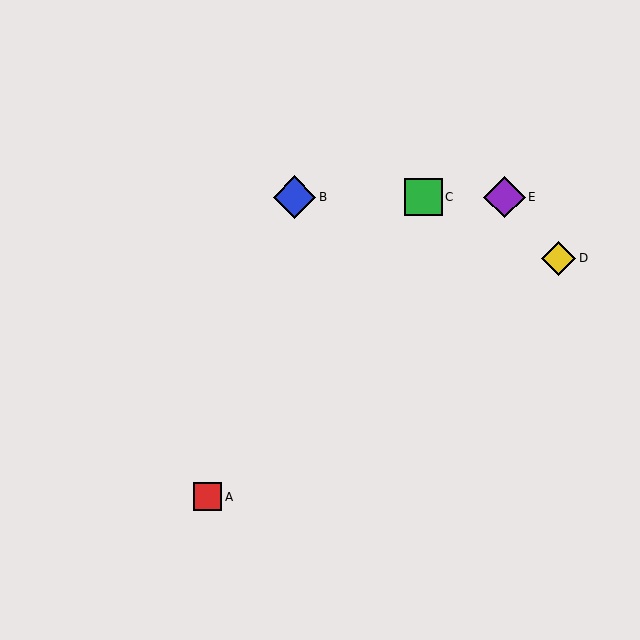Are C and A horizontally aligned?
No, C is at y≈197 and A is at y≈497.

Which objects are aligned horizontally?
Objects B, C, E are aligned horizontally.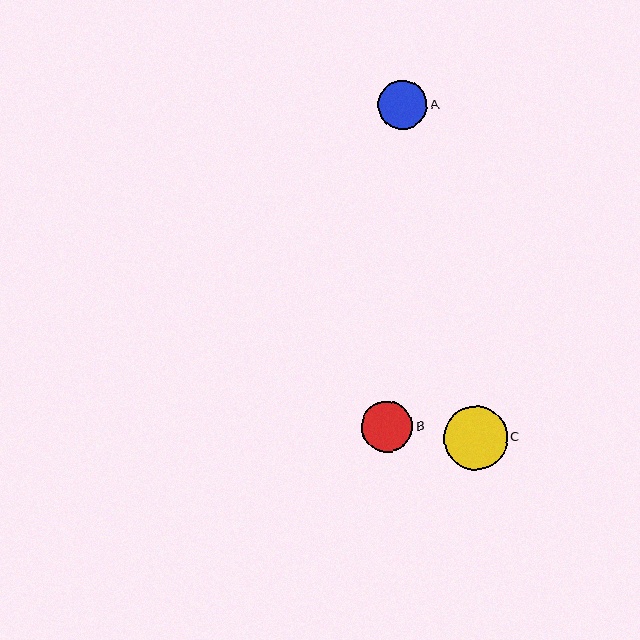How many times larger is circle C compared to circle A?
Circle C is approximately 1.3 times the size of circle A.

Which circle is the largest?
Circle C is the largest with a size of approximately 64 pixels.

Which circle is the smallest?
Circle A is the smallest with a size of approximately 50 pixels.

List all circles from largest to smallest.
From largest to smallest: C, B, A.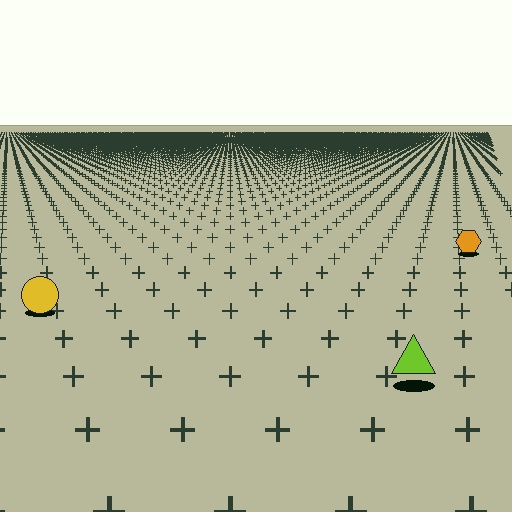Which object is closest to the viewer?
The lime triangle is closest. The texture marks near it are larger and more spread out.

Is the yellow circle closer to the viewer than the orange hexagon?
Yes. The yellow circle is closer — you can tell from the texture gradient: the ground texture is coarser near it.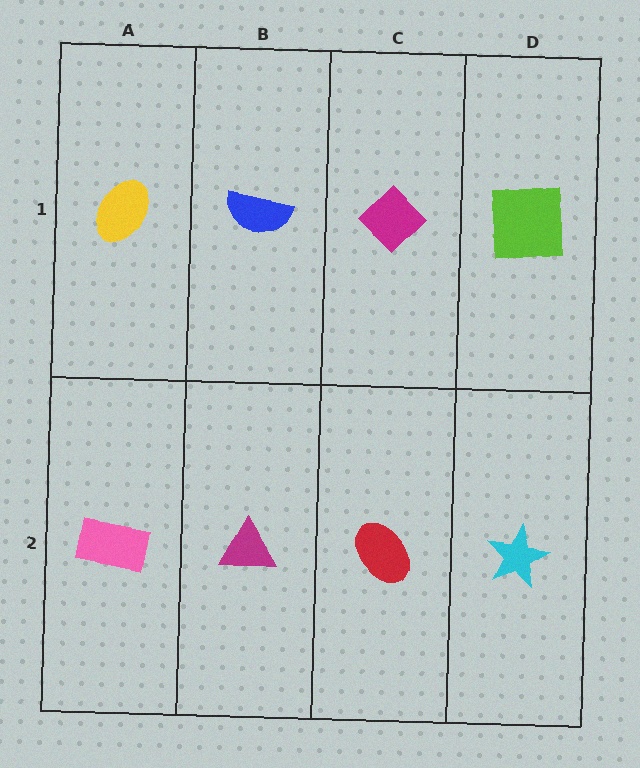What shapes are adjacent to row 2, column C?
A magenta diamond (row 1, column C), a magenta triangle (row 2, column B), a cyan star (row 2, column D).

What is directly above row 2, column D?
A lime square.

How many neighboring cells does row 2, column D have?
2.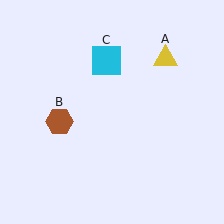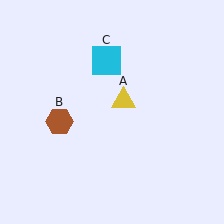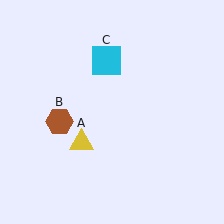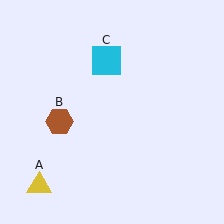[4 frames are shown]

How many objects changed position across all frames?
1 object changed position: yellow triangle (object A).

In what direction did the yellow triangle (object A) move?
The yellow triangle (object A) moved down and to the left.